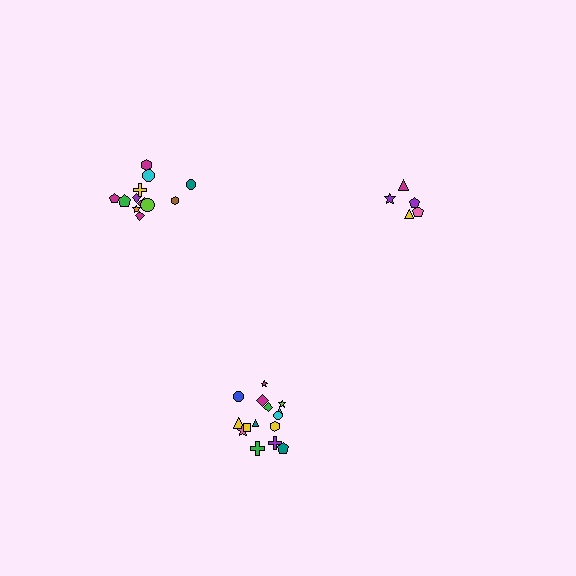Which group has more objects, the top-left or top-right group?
The top-left group.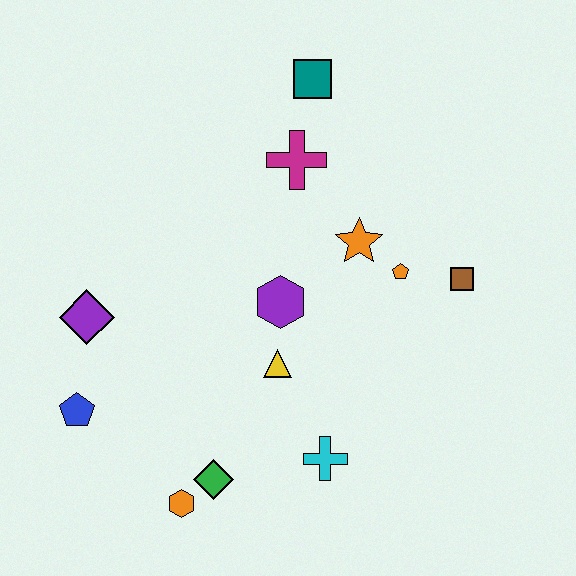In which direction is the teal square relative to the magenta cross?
The teal square is above the magenta cross.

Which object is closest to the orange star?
The orange pentagon is closest to the orange star.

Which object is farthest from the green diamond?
The teal square is farthest from the green diamond.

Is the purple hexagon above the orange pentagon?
No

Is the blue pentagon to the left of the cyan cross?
Yes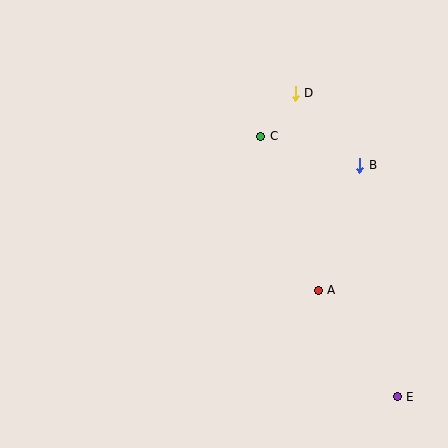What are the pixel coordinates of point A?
Point A is at (318, 290).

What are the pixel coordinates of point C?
Point C is at (261, 136).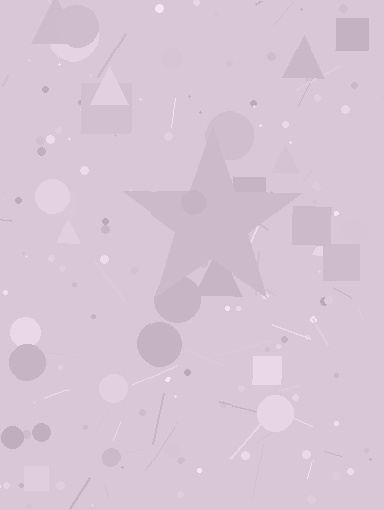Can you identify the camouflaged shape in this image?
The camouflaged shape is a star.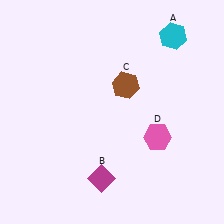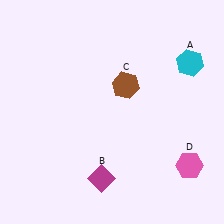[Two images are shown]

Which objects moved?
The objects that moved are: the cyan hexagon (A), the pink hexagon (D).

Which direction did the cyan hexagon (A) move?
The cyan hexagon (A) moved down.